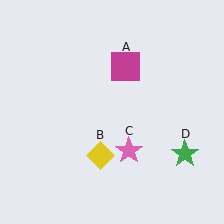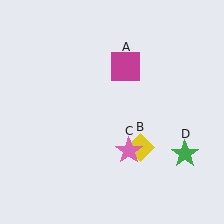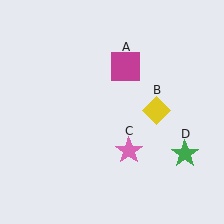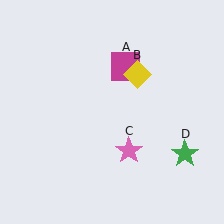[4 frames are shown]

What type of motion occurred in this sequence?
The yellow diamond (object B) rotated counterclockwise around the center of the scene.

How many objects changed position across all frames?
1 object changed position: yellow diamond (object B).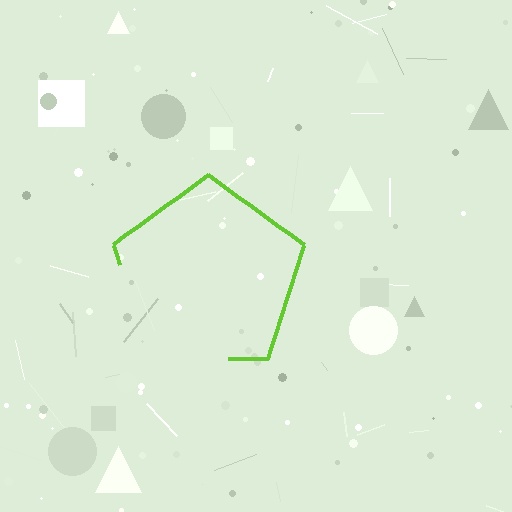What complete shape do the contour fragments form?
The contour fragments form a pentagon.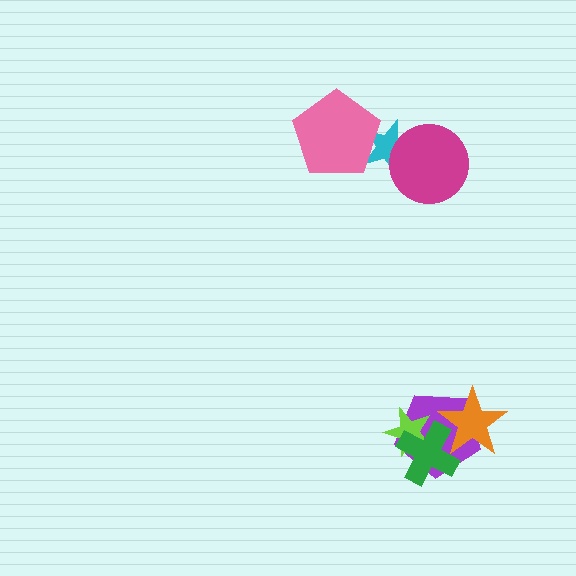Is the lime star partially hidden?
Yes, it is partially covered by another shape.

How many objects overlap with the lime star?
2 objects overlap with the lime star.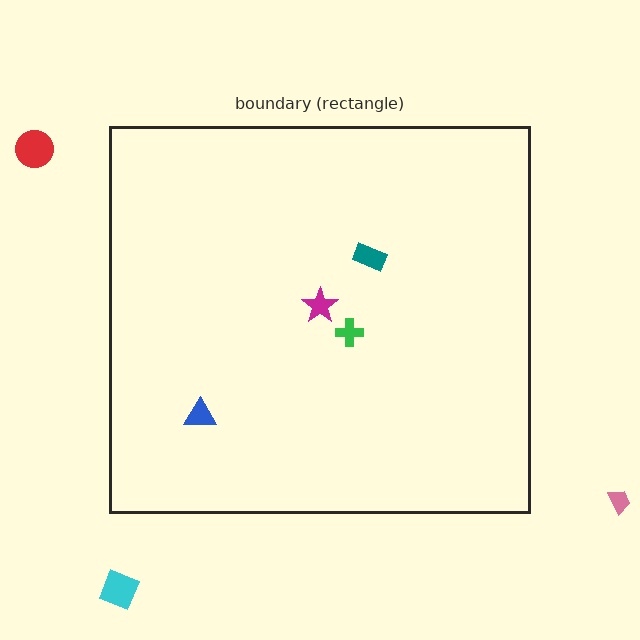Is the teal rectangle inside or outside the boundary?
Inside.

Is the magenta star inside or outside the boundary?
Inside.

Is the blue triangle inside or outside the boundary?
Inside.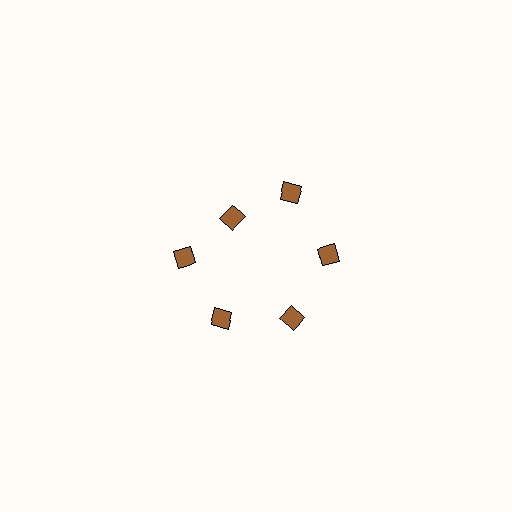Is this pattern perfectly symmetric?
No. The 6 brown diamonds are arranged in a ring, but one element near the 11 o'clock position is pulled inward toward the center, breaking the 6-fold rotational symmetry.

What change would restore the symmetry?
The symmetry would be restored by moving it outward, back onto the ring so that all 6 diamonds sit at equal angles and equal distance from the center.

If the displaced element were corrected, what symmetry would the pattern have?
It would have 6-fold rotational symmetry — the pattern would map onto itself every 60 degrees.